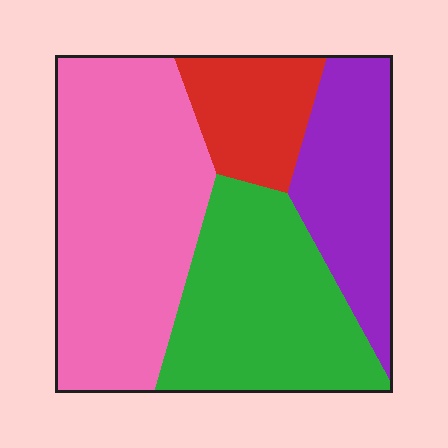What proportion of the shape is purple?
Purple takes up about one fifth (1/5) of the shape.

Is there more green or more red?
Green.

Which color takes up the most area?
Pink, at roughly 40%.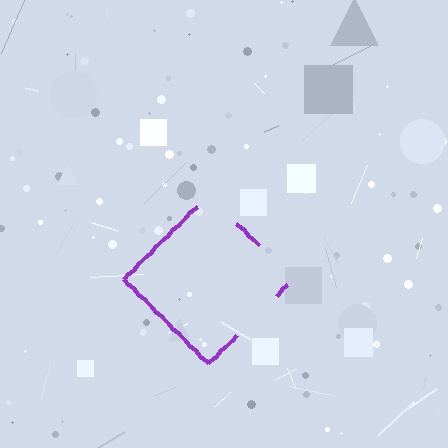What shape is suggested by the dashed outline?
The dashed outline suggests a diamond.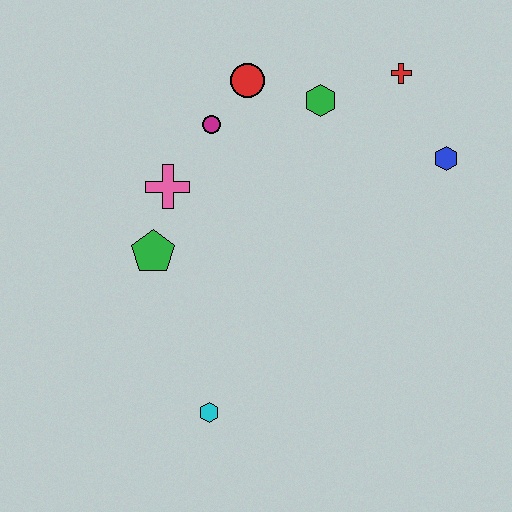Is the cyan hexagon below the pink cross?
Yes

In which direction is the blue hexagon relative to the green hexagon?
The blue hexagon is to the right of the green hexagon.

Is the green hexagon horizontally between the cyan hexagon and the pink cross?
No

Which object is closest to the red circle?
The magenta circle is closest to the red circle.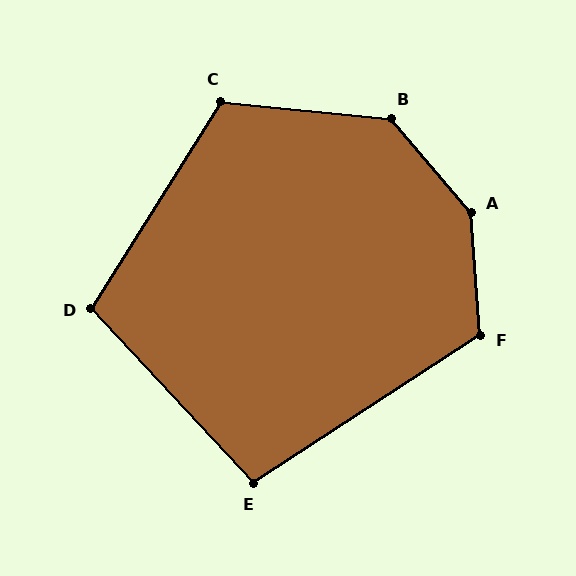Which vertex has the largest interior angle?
A, at approximately 144 degrees.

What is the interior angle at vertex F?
Approximately 119 degrees (obtuse).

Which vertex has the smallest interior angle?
E, at approximately 100 degrees.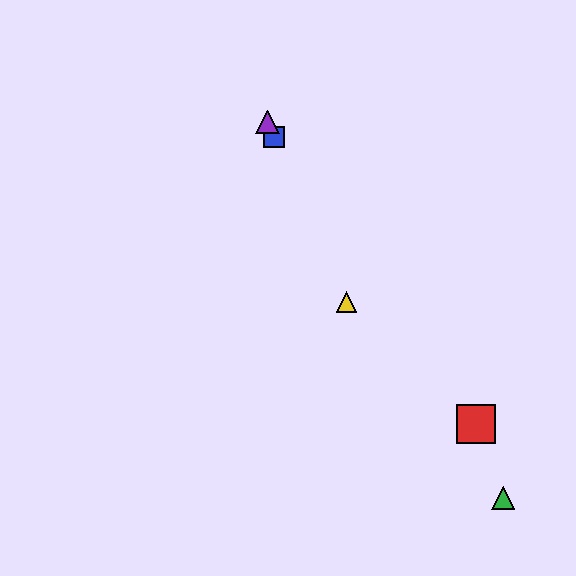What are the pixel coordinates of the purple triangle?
The purple triangle is at (268, 122).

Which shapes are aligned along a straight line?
The blue square, the yellow triangle, the purple triangle are aligned along a straight line.